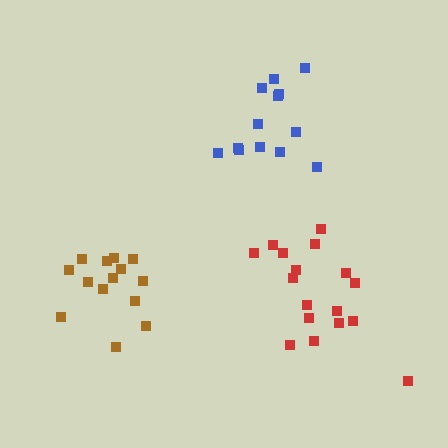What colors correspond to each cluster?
The clusters are colored: blue, brown, red.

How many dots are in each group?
Group 1: 13 dots, Group 2: 14 dots, Group 3: 17 dots (44 total).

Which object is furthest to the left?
The brown cluster is leftmost.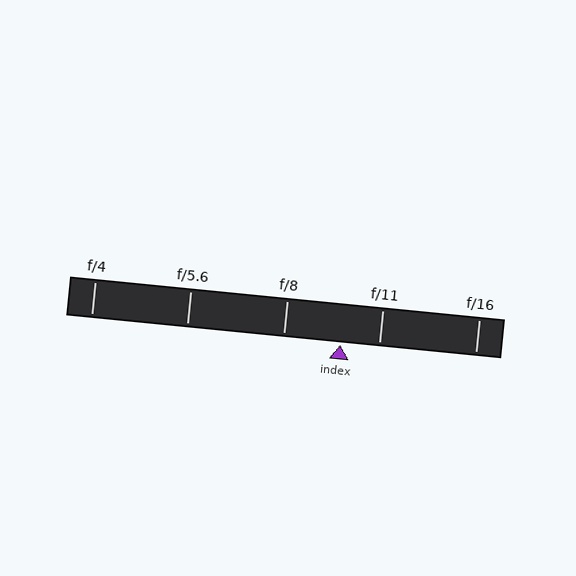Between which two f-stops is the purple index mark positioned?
The index mark is between f/8 and f/11.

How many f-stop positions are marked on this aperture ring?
There are 5 f-stop positions marked.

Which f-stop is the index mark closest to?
The index mark is closest to f/11.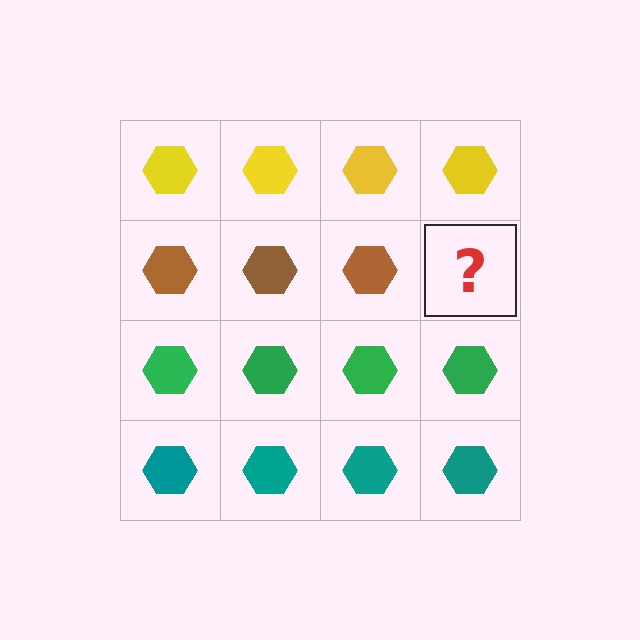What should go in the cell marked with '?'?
The missing cell should contain a brown hexagon.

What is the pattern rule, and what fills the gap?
The rule is that each row has a consistent color. The gap should be filled with a brown hexagon.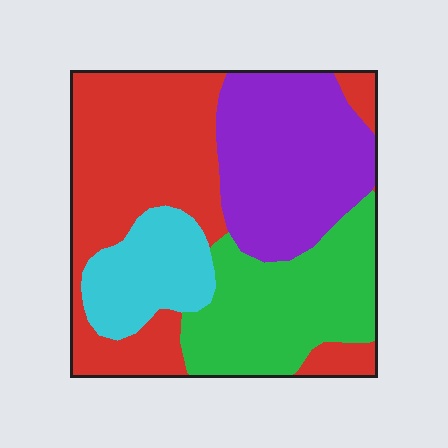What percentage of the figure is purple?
Purple covers roughly 25% of the figure.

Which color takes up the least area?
Cyan, at roughly 15%.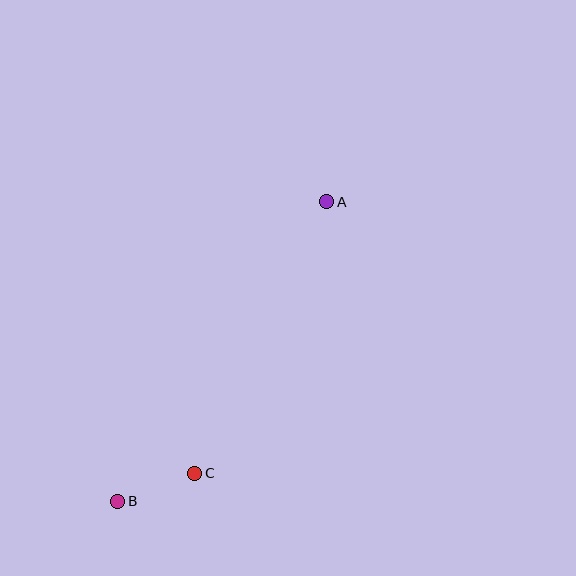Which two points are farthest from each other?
Points A and B are farthest from each other.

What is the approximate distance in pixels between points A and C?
The distance between A and C is approximately 302 pixels.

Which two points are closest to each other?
Points B and C are closest to each other.